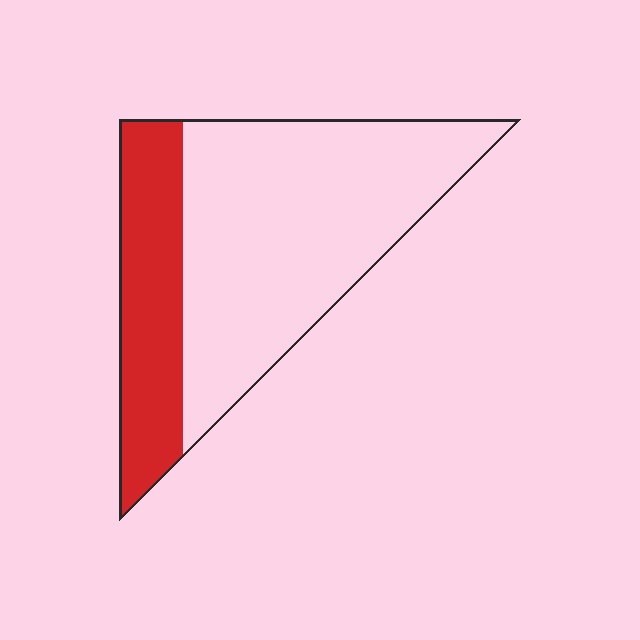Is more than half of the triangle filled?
No.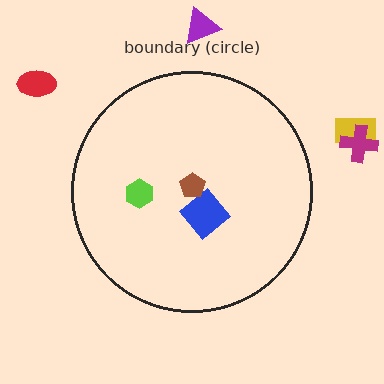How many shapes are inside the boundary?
3 inside, 4 outside.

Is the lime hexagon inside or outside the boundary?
Inside.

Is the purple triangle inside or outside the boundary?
Outside.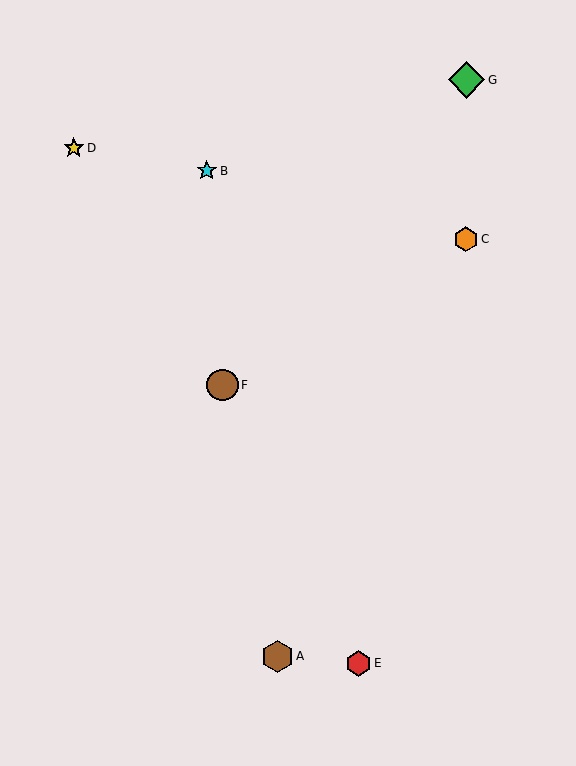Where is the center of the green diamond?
The center of the green diamond is at (467, 80).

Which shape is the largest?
The green diamond (labeled G) is the largest.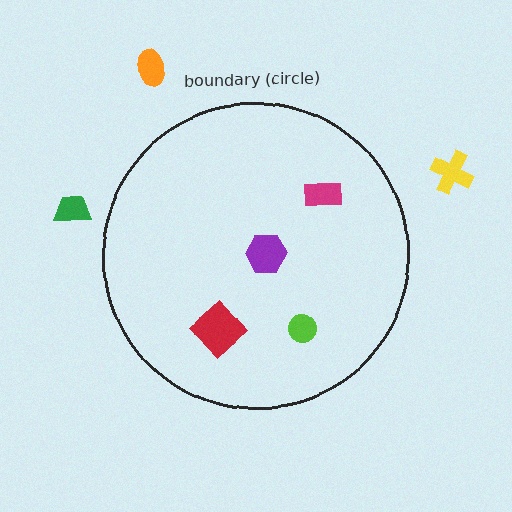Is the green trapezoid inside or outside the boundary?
Outside.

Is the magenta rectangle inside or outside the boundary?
Inside.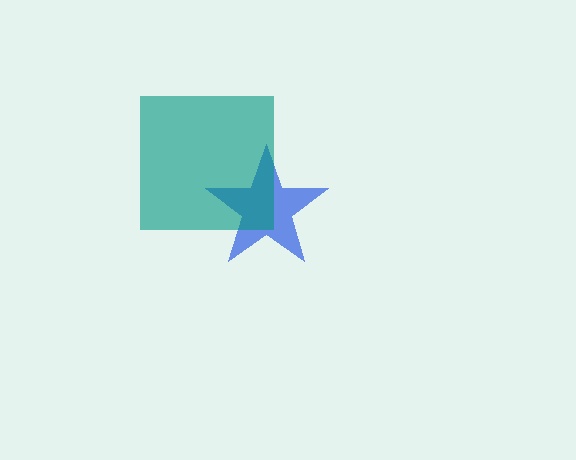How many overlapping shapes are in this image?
There are 2 overlapping shapes in the image.